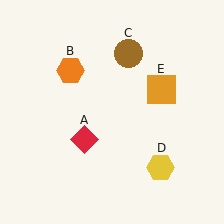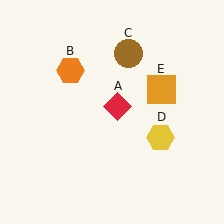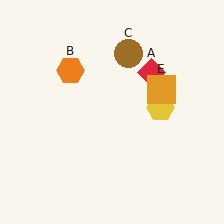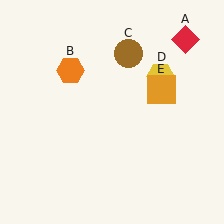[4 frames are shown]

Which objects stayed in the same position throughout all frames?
Orange hexagon (object B) and brown circle (object C) and orange square (object E) remained stationary.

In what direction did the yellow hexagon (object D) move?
The yellow hexagon (object D) moved up.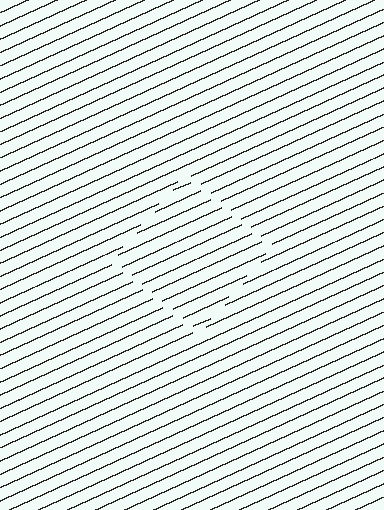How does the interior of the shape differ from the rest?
The interior of the shape contains the same grating, shifted by half a period — the contour is defined by the phase discontinuity where line-ends from the inner and outer gratings abut.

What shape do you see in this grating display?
An illusory square. The interior of the shape contains the same grating, shifted by half a period — the contour is defined by the phase discontinuity where line-ends from the inner and outer gratings abut.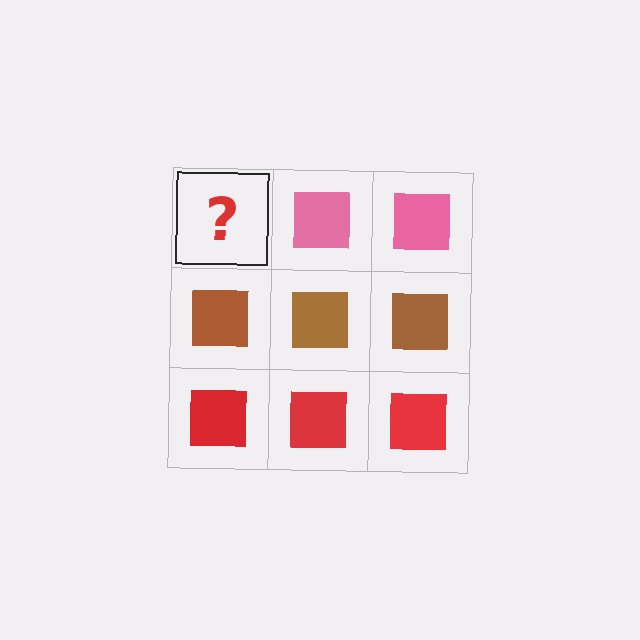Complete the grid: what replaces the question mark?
The question mark should be replaced with a pink square.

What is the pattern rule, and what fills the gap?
The rule is that each row has a consistent color. The gap should be filled with a pink square.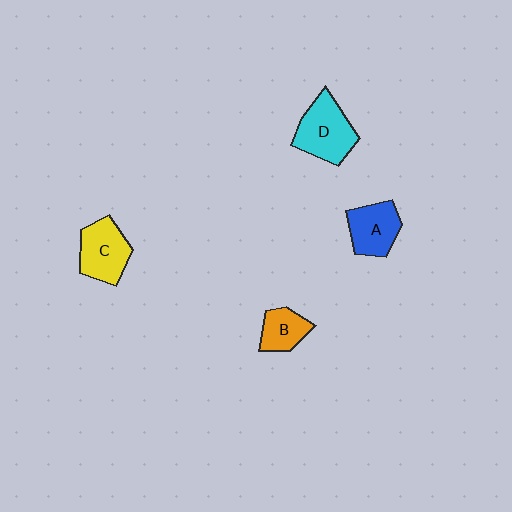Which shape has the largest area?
Shape D (cyan).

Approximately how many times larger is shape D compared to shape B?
Approximately 1.7 times.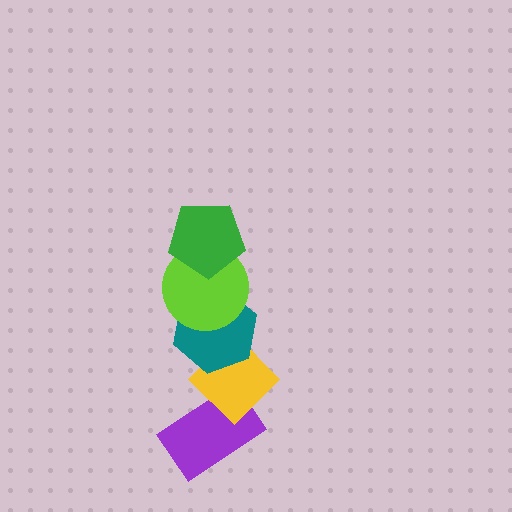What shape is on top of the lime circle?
The green pentagon is on top of the lime circle.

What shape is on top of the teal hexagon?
The lime circle is on top of the teal hexagon.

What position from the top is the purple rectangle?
The purple rectangle is 5th from the top.